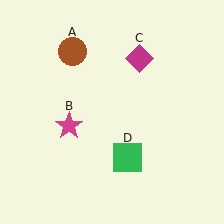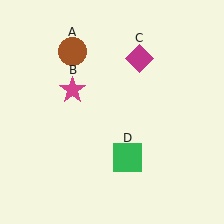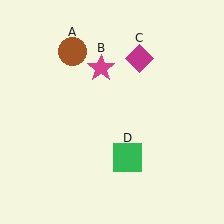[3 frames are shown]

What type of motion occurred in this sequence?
The magenta star (object B) rotated clockwise around the center of the scene.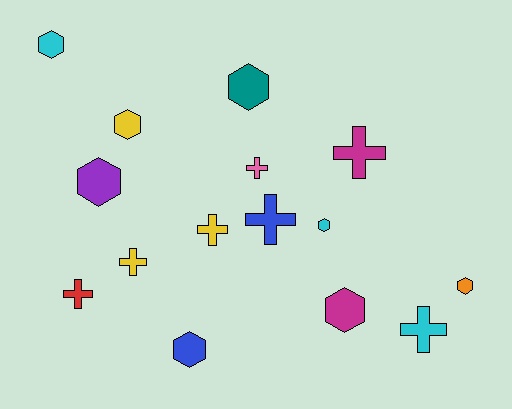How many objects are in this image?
There are 15 objects.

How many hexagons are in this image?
There are 8 hexagons.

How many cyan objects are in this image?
There are 3 cyan objects.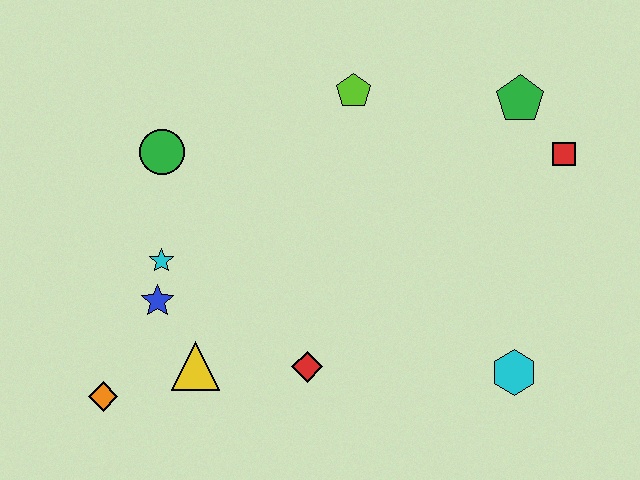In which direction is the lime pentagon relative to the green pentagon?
The lime pentagon is to the left of the green pentagon.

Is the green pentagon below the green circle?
No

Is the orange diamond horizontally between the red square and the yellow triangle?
No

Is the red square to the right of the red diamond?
Yes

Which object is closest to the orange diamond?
The yellow triangle is closest to the orange diamond.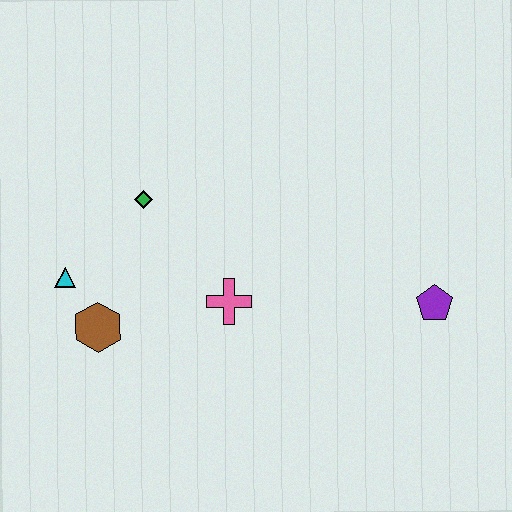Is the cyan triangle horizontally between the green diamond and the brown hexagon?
No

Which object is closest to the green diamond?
The cyan triangle is closest to the green diamond.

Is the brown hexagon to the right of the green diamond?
No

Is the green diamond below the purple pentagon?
No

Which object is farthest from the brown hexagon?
The purple pentagon is farthest from the brown hexagon.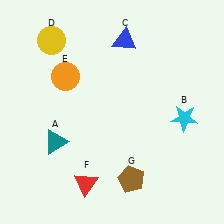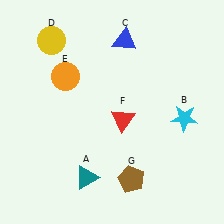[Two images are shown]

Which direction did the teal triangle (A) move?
The teal triangle (A) moved down.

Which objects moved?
The objects that moved are: the teal triangle (A), the red triangle (F).